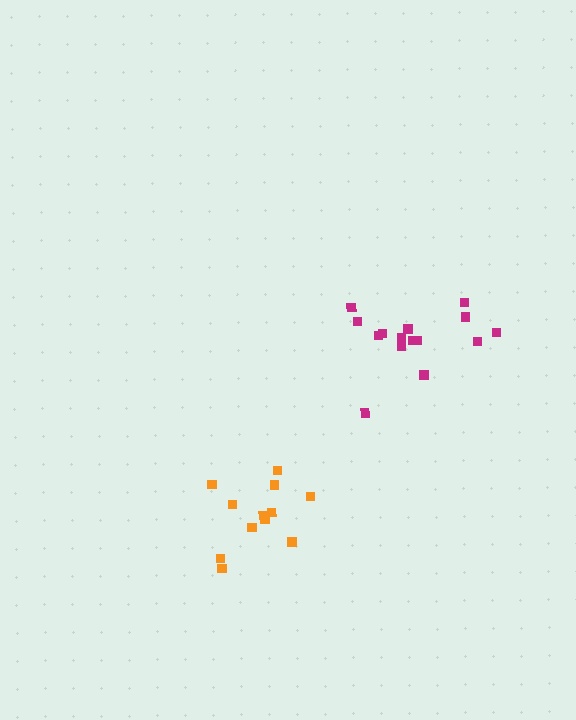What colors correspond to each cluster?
The clusters are colored: orange, magenta.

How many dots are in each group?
Group 1: 12 dots, Group 2: 15 dots (27 total).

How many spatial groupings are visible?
There are 2 spatial groupings.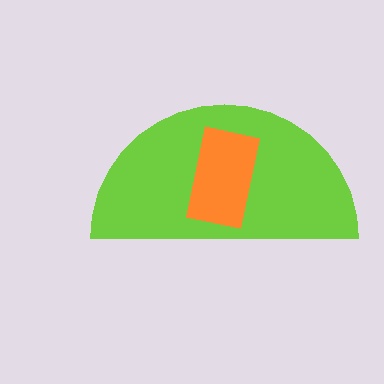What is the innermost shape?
The orange rectangle.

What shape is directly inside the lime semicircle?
The orange rectangle.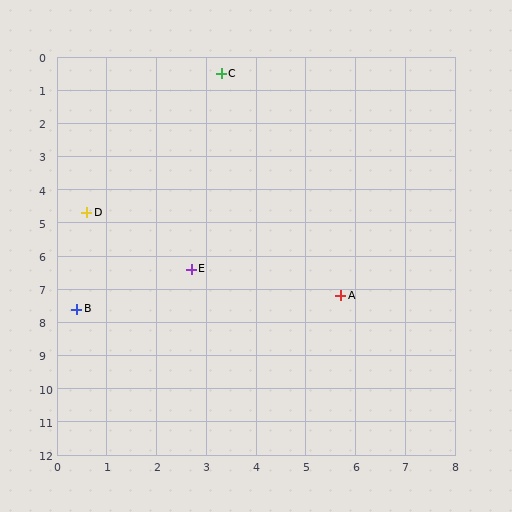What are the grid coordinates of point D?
Point D is at approximately (0.6, 4.7).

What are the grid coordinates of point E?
Point E is at approximately (2.7, 6.4).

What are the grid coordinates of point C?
Point C is at approximately (3.3, 0.5).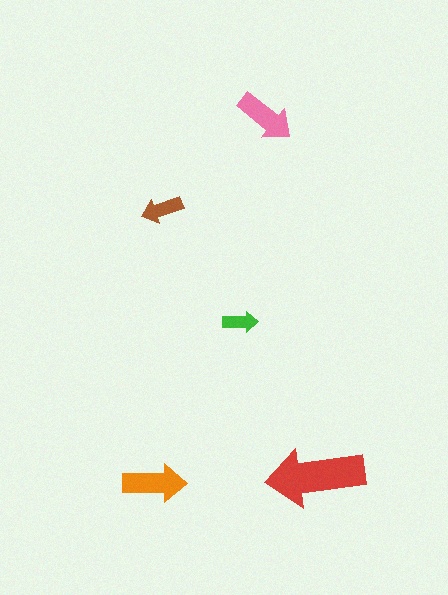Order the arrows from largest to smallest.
the red one, the orange one, the pink one, the brown one, the green one.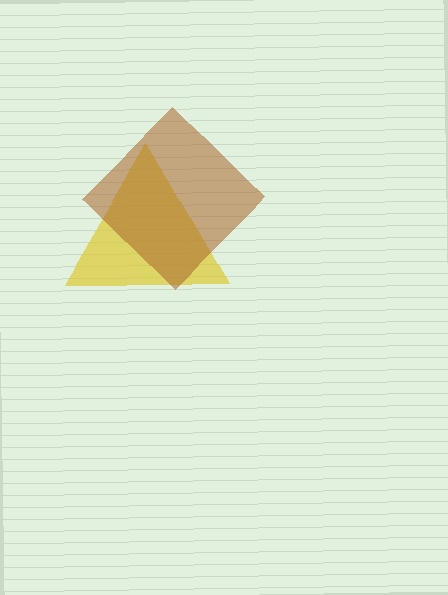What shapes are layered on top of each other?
The layered shapes are: a yellow triangle, a brown diamond.